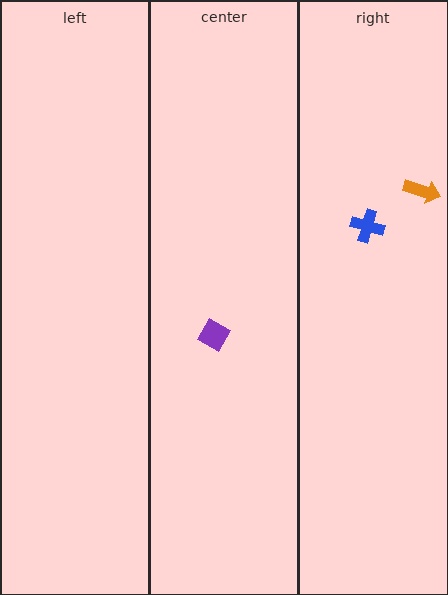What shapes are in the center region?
The purple diamond.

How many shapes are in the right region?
2.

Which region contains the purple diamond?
The center region.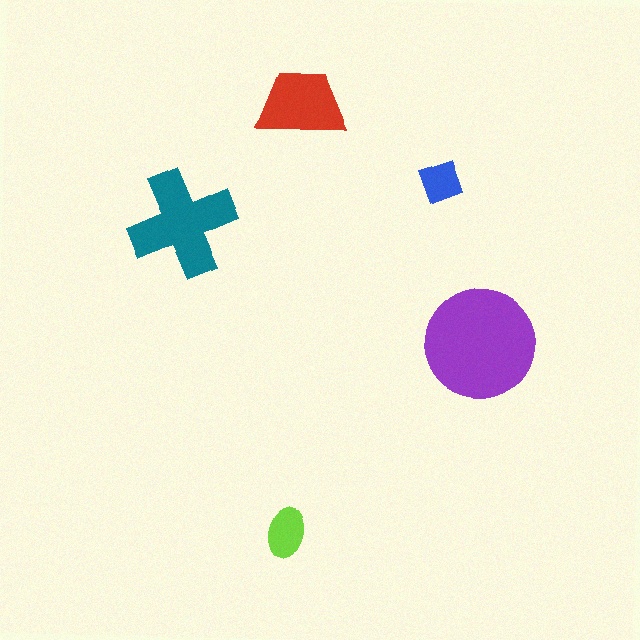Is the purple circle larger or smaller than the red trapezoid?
Larger.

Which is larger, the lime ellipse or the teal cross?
The teal cross.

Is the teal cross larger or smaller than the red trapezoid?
Larger.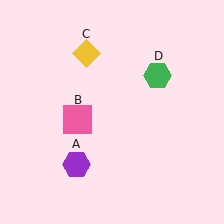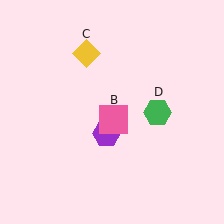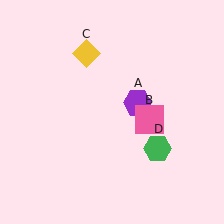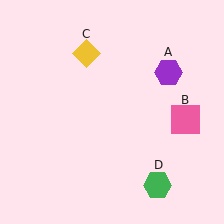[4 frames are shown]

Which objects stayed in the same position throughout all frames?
Yellow diamond (object C) remained stationary.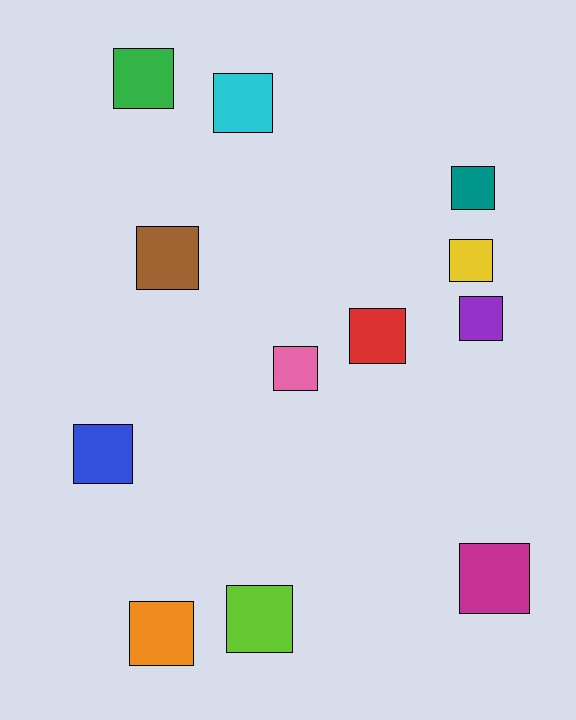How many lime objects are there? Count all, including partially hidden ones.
There is 1 lime object.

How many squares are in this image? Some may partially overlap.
There are 12 squares.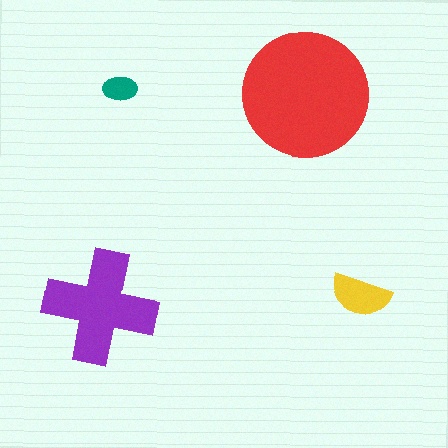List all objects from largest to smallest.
The red circle, the purple cross, the yellow semicircle, the teal ellipse.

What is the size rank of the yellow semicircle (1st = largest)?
3rd.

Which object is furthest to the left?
The purple cross is leftmost.